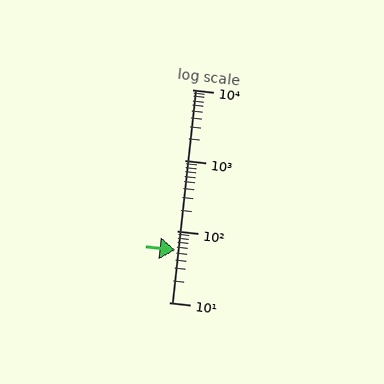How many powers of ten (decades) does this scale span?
The scale spans 3 decades, from 10 to 10000.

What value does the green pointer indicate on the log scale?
The pointer indicates approximately 54.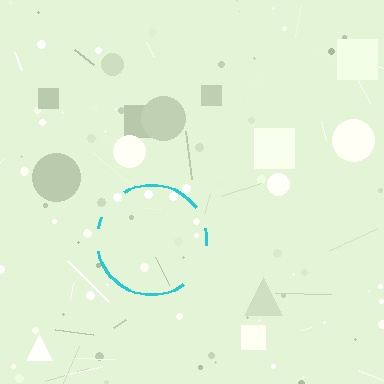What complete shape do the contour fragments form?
The contour fragments form a circle.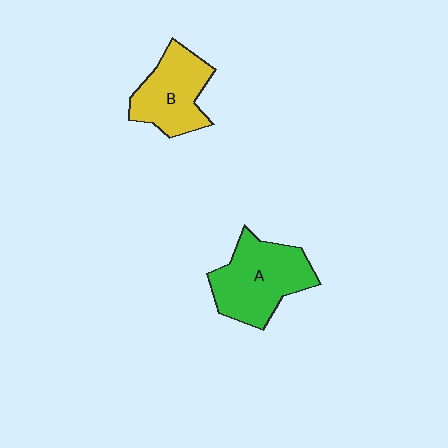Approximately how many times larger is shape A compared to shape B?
Approximately 1.2 times.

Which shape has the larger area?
Shape A (green).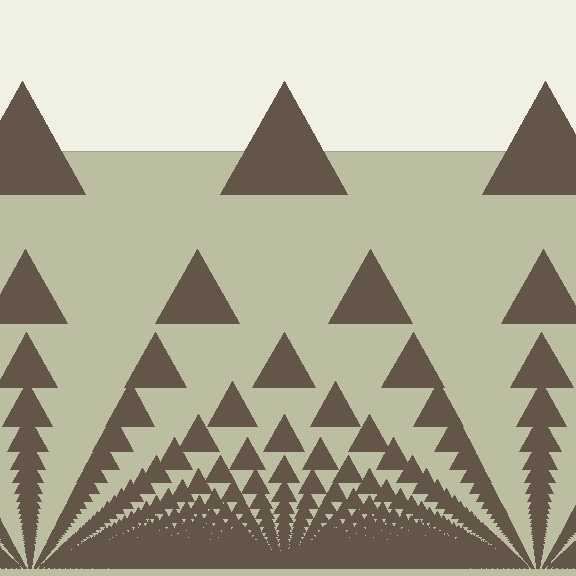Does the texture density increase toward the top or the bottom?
Density increases toward the bottom.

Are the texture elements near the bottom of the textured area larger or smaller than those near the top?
Smaller. The gradient is inverted — elements near the bottom are smaller and denser.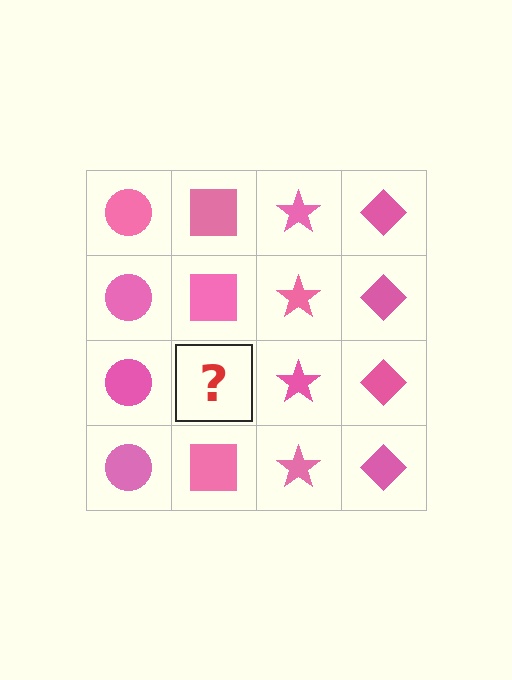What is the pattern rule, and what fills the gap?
The rule is that each column has a consistent shape. The gap should be filled with a pink square.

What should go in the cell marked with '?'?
The missing cell should contain a pink square.